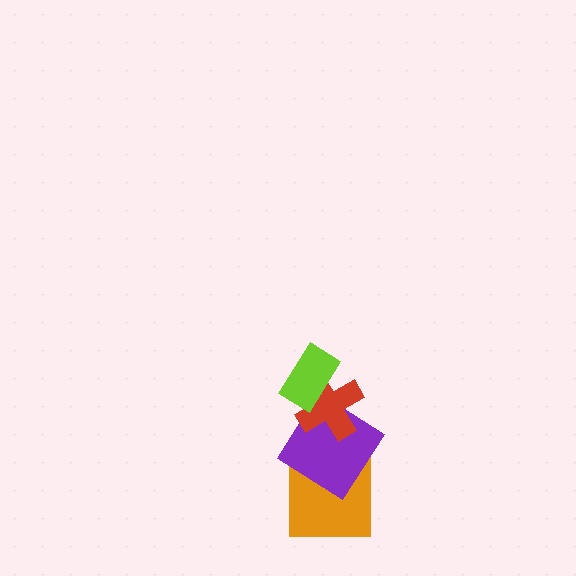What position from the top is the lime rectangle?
The lime rectangle is 1st from the top.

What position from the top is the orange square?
The orange square is 4th from the top.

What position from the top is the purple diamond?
The purple diamond is 3rd from the top.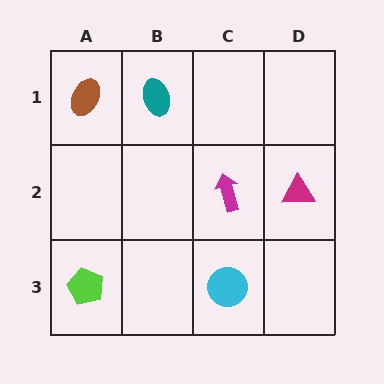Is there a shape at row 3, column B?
No, that cell is empty.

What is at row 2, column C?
A magenta arrow.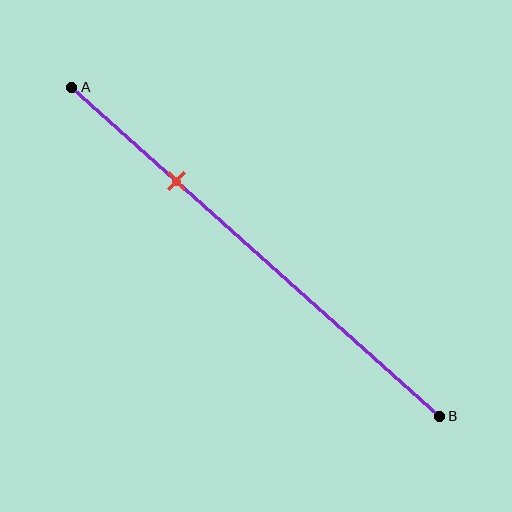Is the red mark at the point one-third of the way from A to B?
No, the mark is at about 30% from A, not at the 33% one-third point.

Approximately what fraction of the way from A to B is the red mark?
The red mark is approximately 30% of the way from A to B.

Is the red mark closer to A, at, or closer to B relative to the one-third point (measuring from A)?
The red mark is closer to point A than the one-third point of segment AB.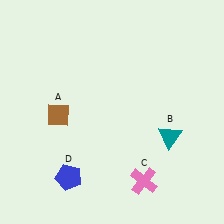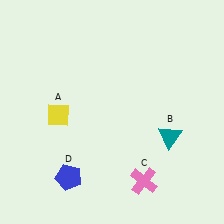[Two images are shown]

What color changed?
The diamond (A) changed from brown in Image 1 to yellow in Image 2.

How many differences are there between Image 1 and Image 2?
There is 1 difference between the two images.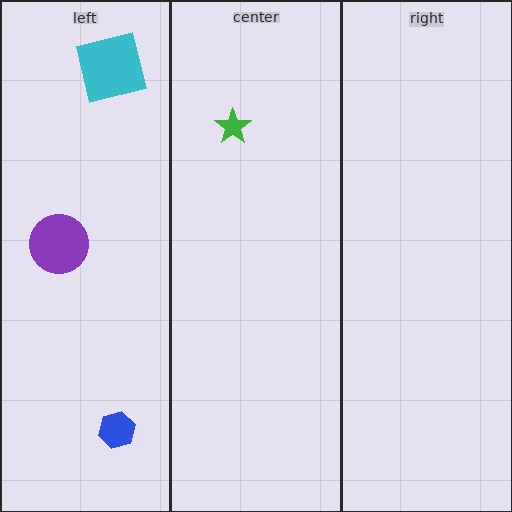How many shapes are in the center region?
1.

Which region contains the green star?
The center region.